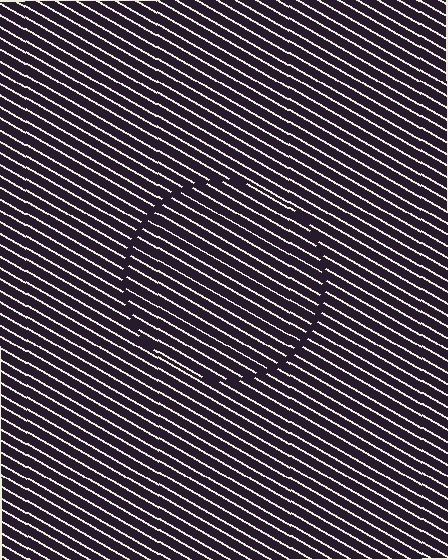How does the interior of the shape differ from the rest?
The interior of the shape contains the same grating, shifted by half a period — the contour is defined by the phase discontinuity where line-ends from the inner and outer gratings abut.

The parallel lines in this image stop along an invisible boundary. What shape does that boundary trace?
An illusory circle. The interior of the shape contains the same grating, shifted by half a period — the contour is defined by the phase discontinuity where line-ends from the inner and outer gratings abut.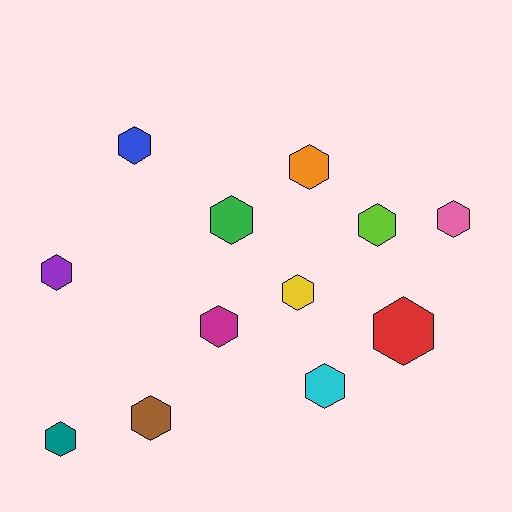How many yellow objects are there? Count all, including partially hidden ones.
There is 1 yellow object.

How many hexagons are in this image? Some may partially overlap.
There are 12 hexagons.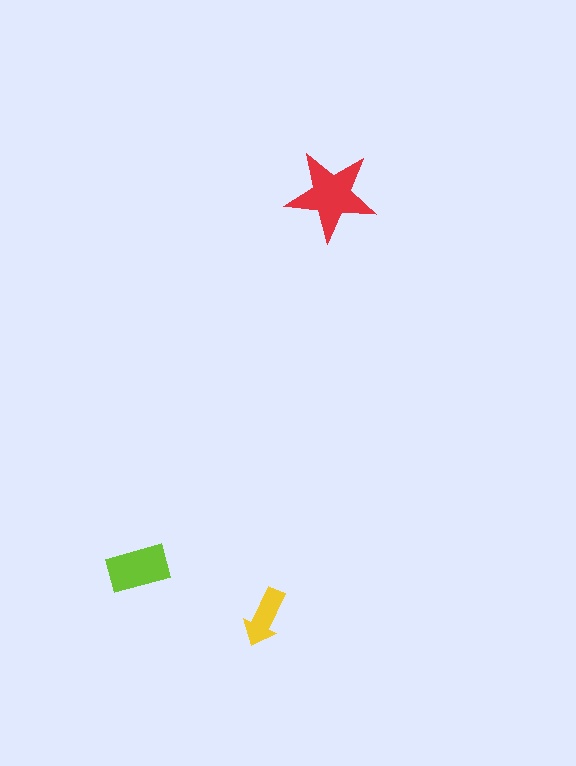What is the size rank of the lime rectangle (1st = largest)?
2nd.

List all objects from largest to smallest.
The red star, the lime rectangle, the yellow arrow.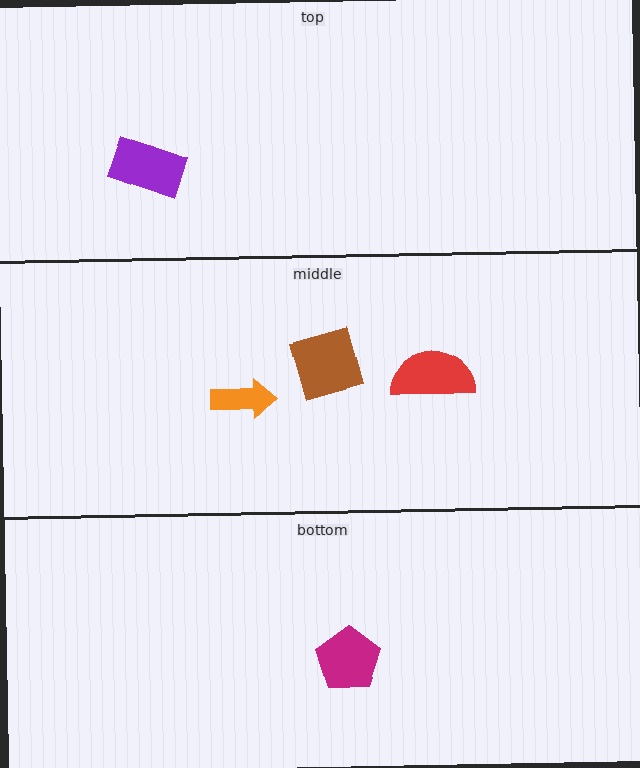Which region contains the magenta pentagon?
The bottom region.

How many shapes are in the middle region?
3.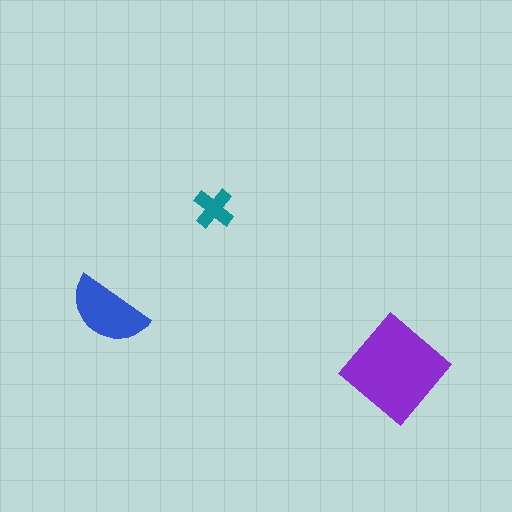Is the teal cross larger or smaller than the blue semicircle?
Smaller.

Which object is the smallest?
The teal cross.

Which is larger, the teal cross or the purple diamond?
The purple diamond.